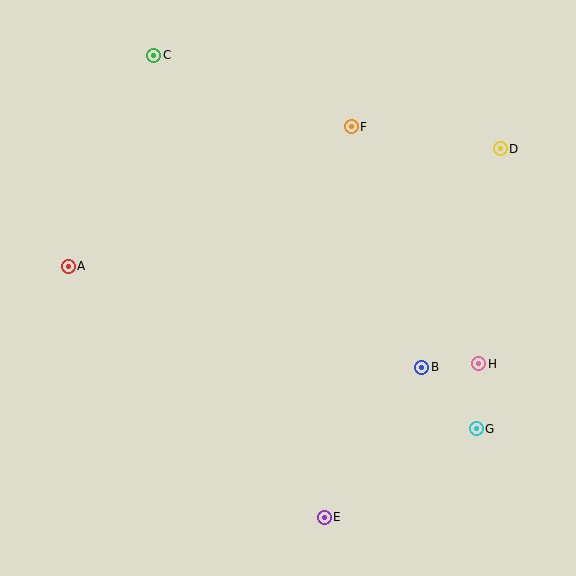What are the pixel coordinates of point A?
Point A is at (68, 266).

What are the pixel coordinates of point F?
Point F is at (351, 127).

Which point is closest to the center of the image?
Point B at (422, 367) is closest to the center.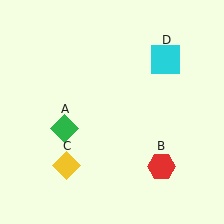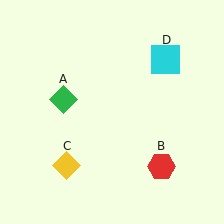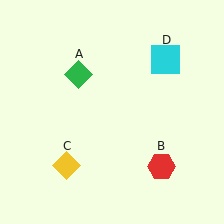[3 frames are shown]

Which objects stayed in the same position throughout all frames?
Red hexagon (object B) and yellow diamond (object C) and cyan square (object D) remained stationary.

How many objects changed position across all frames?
1 object changed position: green diamond (object A).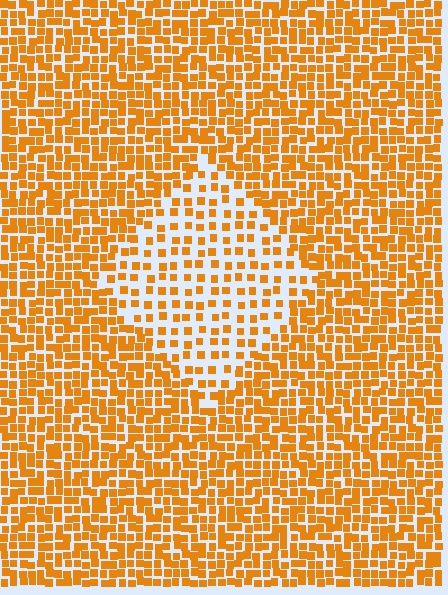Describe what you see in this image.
The image contains small orange elements arranged at two different densities. A diamond-shaped region is visible where the elements are less densely packed than the surrounding area.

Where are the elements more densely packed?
The elements are more densely packed outside the diamond boundary.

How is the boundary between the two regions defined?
The boundary is defined by a change in element density (approximately 2.1x ratio). All elements are the same color, size, and shape.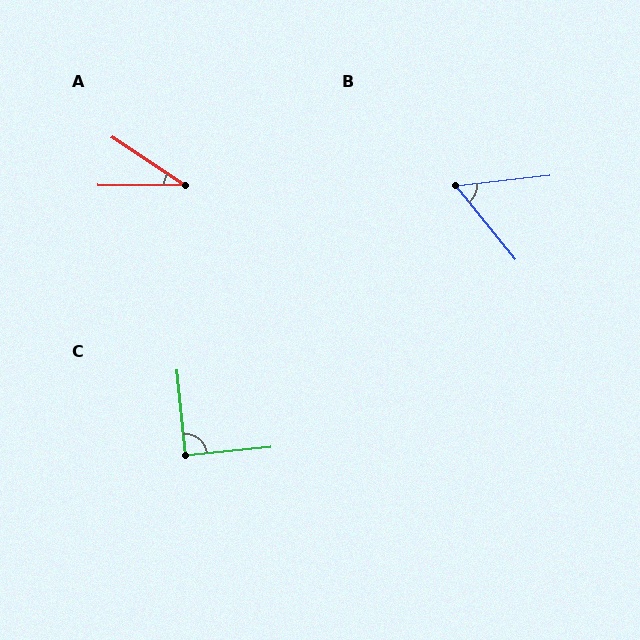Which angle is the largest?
C, at approximately 90 degrees.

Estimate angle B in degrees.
Approximately 58 degrees.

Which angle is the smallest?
A, at approximately 33 degrees.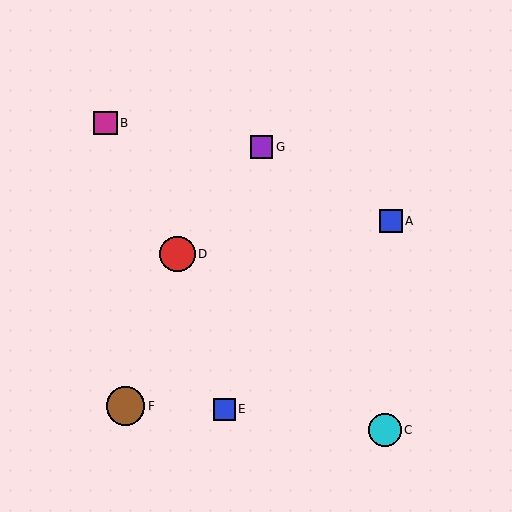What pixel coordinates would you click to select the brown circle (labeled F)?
Click at (126, 406) to select the brown circle F.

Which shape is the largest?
The brown circle (labeled F) is the largest.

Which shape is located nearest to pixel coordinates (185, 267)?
The red circle (labeled D) at (177, 254) is nearest to that location.